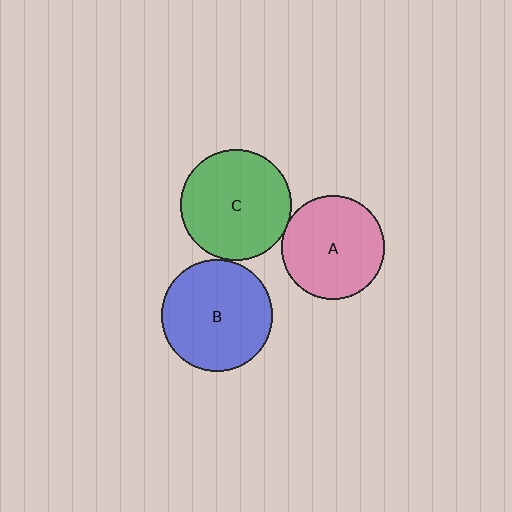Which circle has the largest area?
Circle B (blue).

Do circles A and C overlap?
Yes.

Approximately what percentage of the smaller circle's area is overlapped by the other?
Approximately 5%.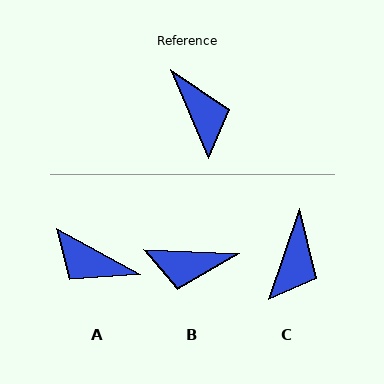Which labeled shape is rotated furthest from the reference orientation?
A, about 142 degrees away.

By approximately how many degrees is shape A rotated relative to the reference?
Approximately 142 degrees clockwise.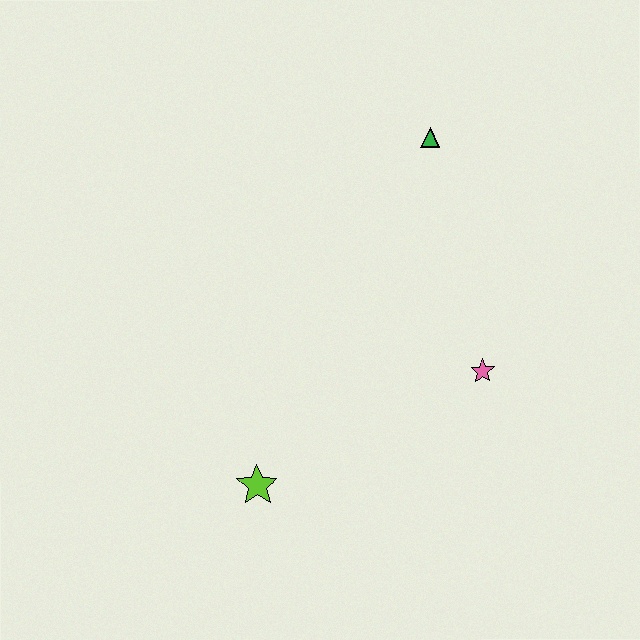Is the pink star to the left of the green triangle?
No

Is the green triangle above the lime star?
Yes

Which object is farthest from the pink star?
The lime star is farthest from the pink star.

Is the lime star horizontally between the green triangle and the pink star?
No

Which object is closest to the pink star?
The green triangle is closest to the pink star.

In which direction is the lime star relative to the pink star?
The lime star is to the left of the pink star.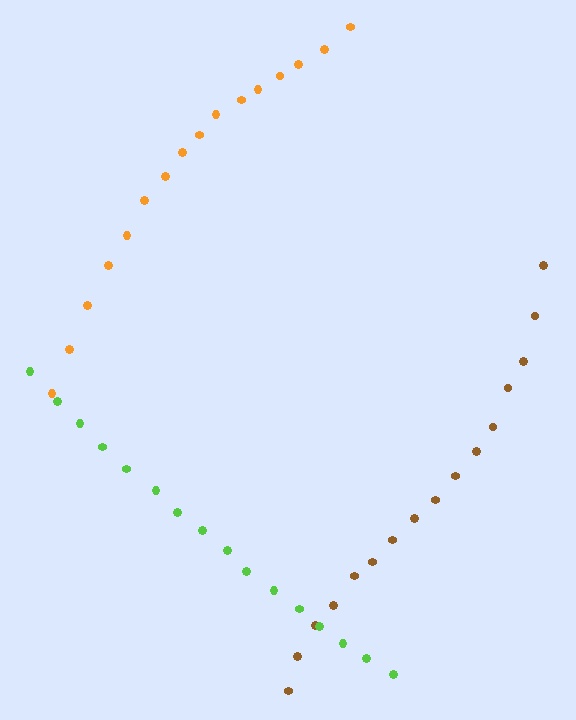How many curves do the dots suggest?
There are 3 distinct paths.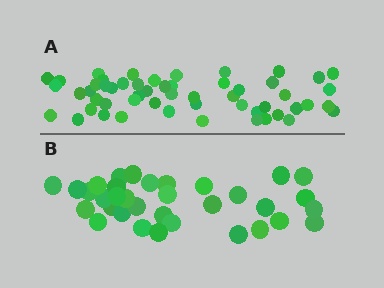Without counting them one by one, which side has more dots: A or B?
Region A (the top region) has more dots.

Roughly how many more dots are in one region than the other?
Region A has approximately 20 more dots than region B.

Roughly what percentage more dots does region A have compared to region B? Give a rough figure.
About 60% more.